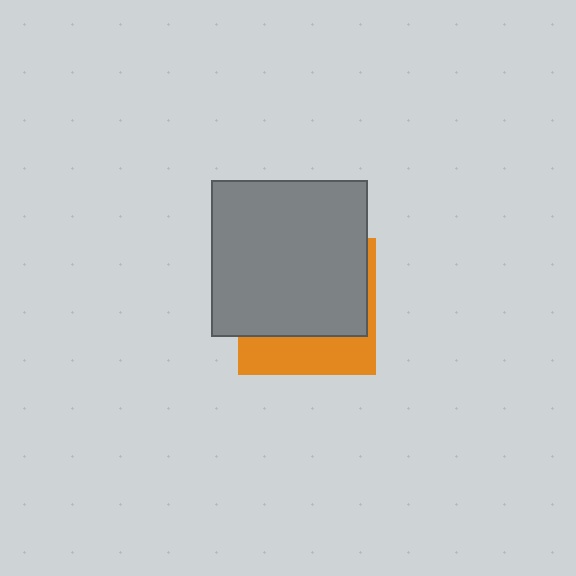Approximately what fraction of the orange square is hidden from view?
Roughly 68% of the orange square is hidden behind the gray square.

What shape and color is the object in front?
The object in front is a gray square.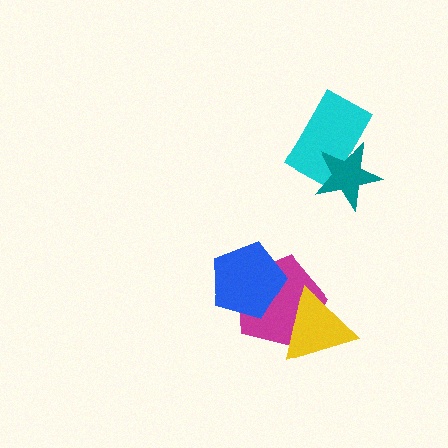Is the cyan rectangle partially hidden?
Yes, it is partially covered by another shape.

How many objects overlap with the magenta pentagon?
2 objects overlap with the magenta pentagon.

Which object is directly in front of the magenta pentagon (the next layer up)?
The blue pentagon is directly in front of the magenta pentagon.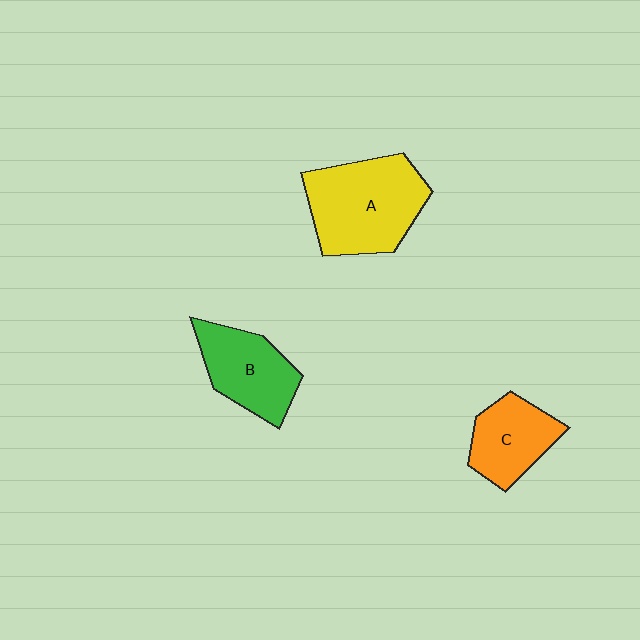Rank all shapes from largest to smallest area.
From largest to smallest: A (yellow), B (green), C (orange).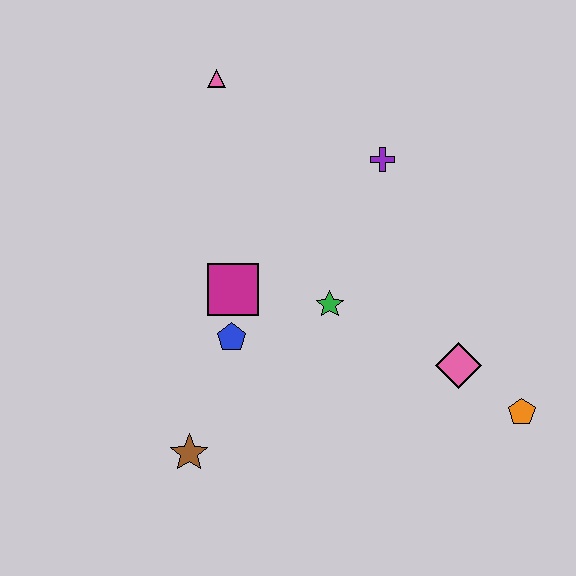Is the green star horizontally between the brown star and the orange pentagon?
Yes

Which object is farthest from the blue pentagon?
The orange pentagon is farthest from the blue pentagon.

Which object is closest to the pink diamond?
The orange pentagon is closest to the pink diamond.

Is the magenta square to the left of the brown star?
No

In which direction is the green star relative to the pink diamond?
The green star is to the left of the pink diamond.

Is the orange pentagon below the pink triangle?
Yes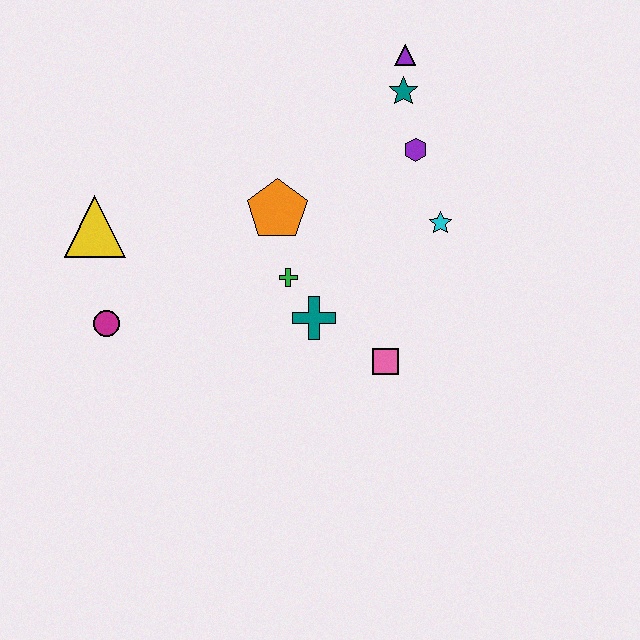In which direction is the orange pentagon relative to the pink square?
The orange pentagon is above the pink square.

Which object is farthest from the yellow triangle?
The purple triangle is farthest from the yellow triangle.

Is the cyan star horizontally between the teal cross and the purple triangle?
No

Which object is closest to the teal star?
The purple triangle is closest to the teal star.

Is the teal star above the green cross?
Yes